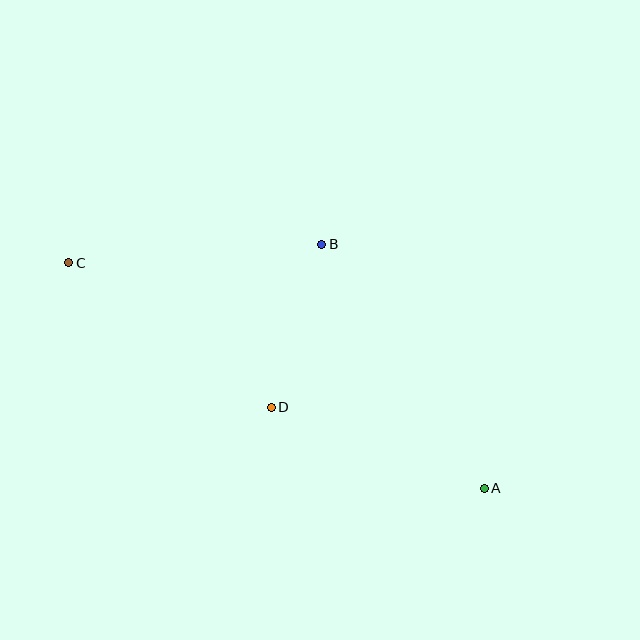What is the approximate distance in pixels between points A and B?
The distance between A and B is approximately 293 pixels.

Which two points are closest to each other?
Points B and D are closest to each other.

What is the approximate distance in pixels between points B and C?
The distance between B and C is approximately 254 pixels.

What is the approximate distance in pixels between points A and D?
The distance between A and D is approximately 228 pixels.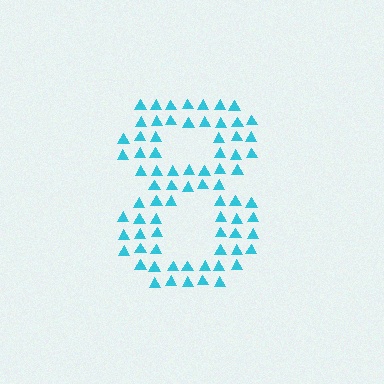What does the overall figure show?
The overall figure shows the digit 8.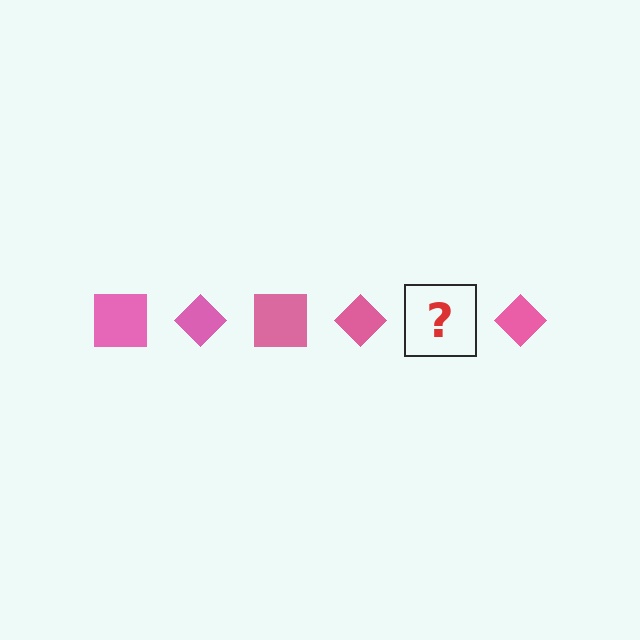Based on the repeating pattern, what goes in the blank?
The blank should be a pink square.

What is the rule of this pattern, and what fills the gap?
The rule is that the pattern cycles through square, diamond shapes in pink. The gap should be filled with a pink square.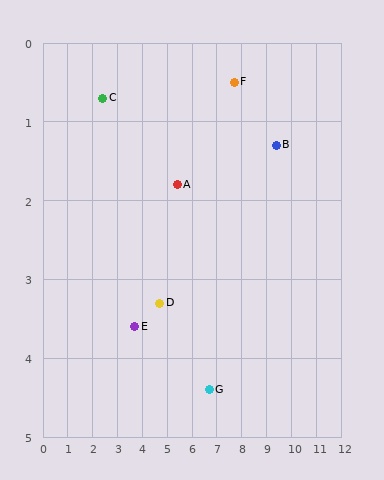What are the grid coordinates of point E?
Point E is at approximately (3.7, 3.6).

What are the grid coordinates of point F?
Point F is at approximately (7.7, 0.5).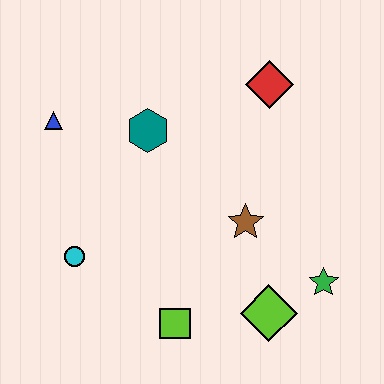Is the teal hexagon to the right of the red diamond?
No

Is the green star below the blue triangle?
Yes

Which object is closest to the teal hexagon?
The blue triangle is closest to the teal hexagon.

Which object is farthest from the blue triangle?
The green star is farthest from the blue triangle.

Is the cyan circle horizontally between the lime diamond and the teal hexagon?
No